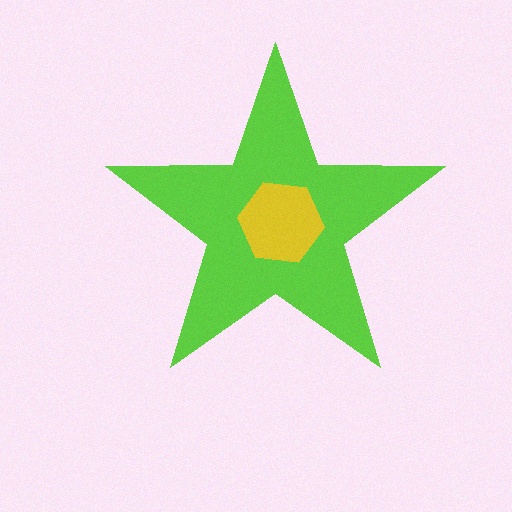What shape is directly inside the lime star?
The yellow hexagon.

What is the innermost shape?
The yellow hexagon.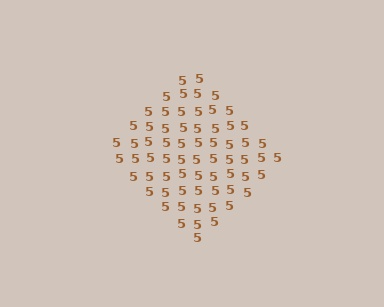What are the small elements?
The small elements are digit 5's.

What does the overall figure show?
The overall figure shows a diamond.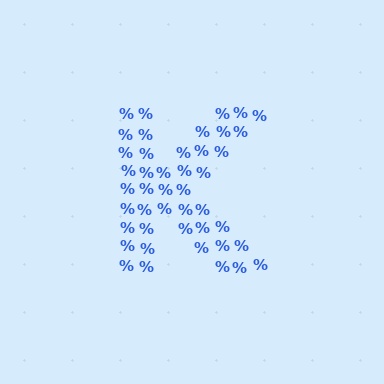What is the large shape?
The large shape is the letter K.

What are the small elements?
The small elements are percent signs.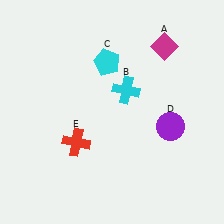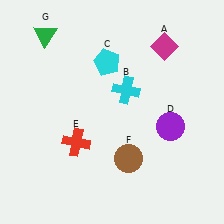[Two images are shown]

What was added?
A brown circle (F), a green triangle (G) were added in Image 2.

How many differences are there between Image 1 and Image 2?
There are 2 differences between the two images.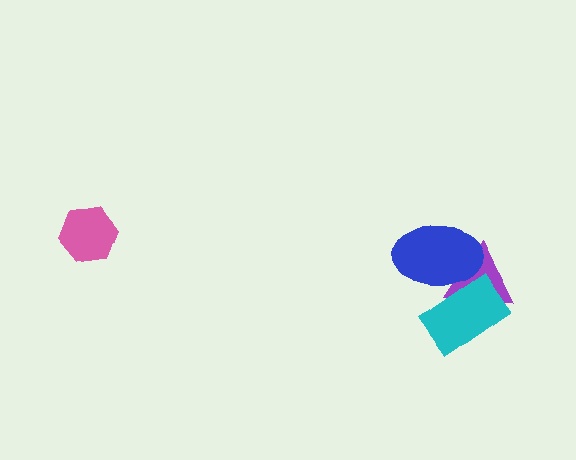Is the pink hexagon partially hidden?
No, no other shape covers it.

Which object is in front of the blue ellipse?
The cyan rectangle is in front of the blue ellipse.